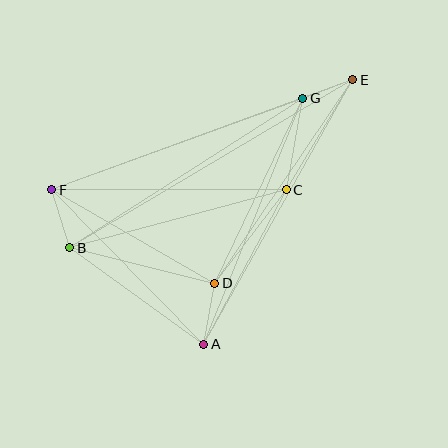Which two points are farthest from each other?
Points B and E are farthest from each other.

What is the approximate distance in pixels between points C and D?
The distance between C and D is approximately 118 pixels.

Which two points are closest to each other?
Points E and G are closest to each other.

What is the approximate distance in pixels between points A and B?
The distance between A and B is approximately 165 pixels.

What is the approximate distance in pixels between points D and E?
The distance between D and E is approximately 246 pixels.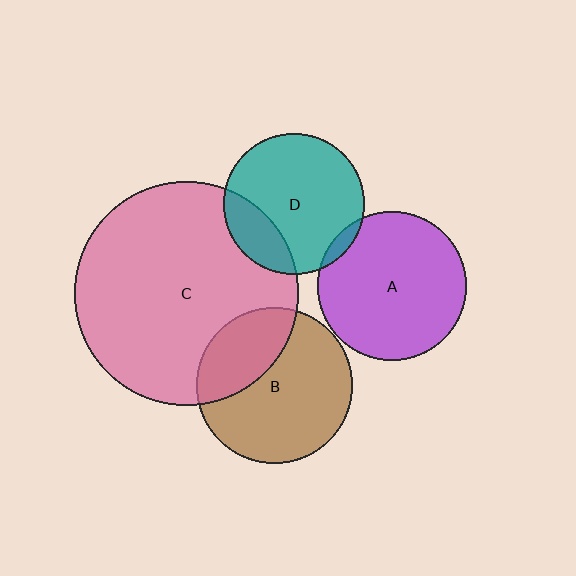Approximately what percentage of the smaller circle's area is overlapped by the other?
Approximately 20%.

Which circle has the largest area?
Circle C (pink).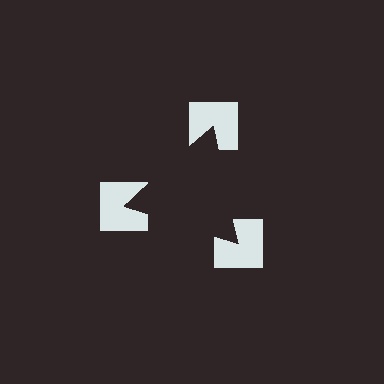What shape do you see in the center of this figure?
An illusory triangle — its edges are inferred from the aligned wedge cuts in the notched squares, not physically drawn.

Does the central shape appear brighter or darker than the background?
It typically appears slightly darker than the background, even though no actual brightness change is drawn.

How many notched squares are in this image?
There are 3 — one at each vertex of the illusory triangle.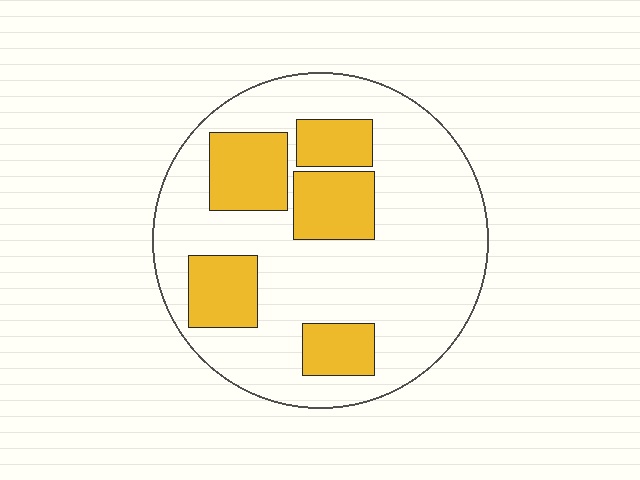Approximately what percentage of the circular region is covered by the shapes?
Approximately 30%.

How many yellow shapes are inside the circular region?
5.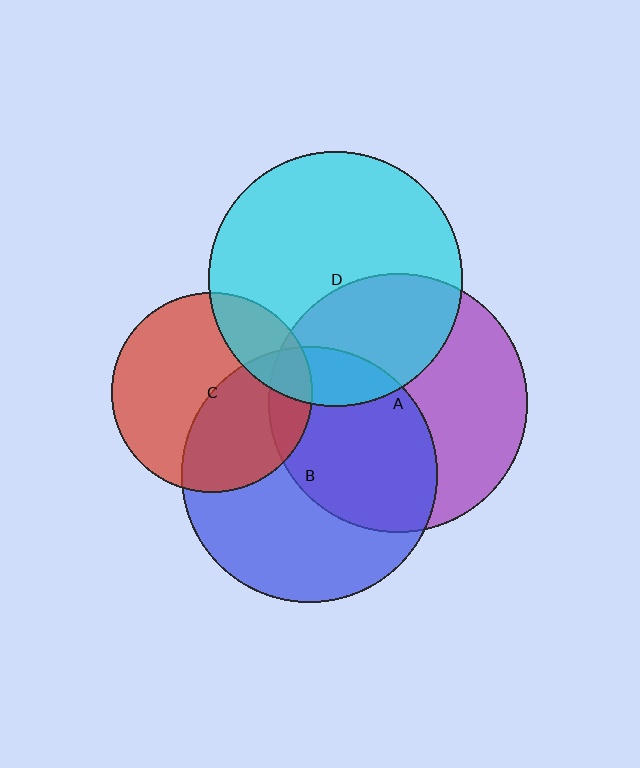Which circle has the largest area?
Circle A (purple).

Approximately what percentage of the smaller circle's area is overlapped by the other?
Approximately 45%.